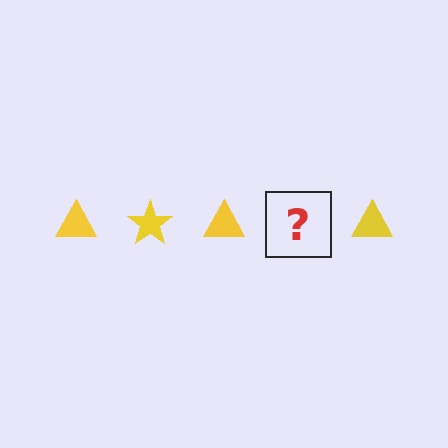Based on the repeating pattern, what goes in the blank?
The blank should be a yellow star.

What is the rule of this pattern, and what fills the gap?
The rule is that the pattern cycles through triangle, star shapes in yellow. The gap should be filled with a yellow star.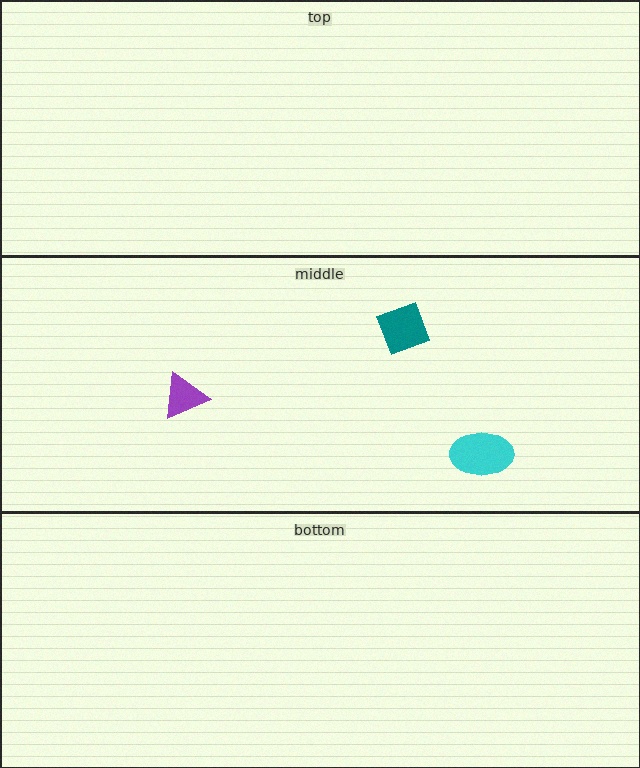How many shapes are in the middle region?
3.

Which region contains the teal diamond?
The middle region.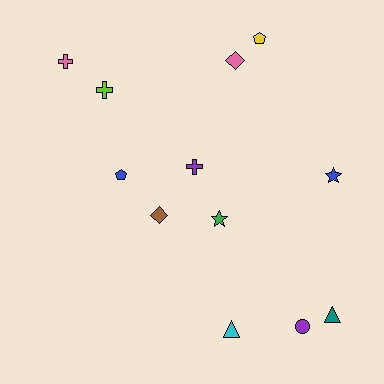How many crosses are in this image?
There are 3 crosses.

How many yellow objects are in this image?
There is 1 yellow object.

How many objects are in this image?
There are 12 objects.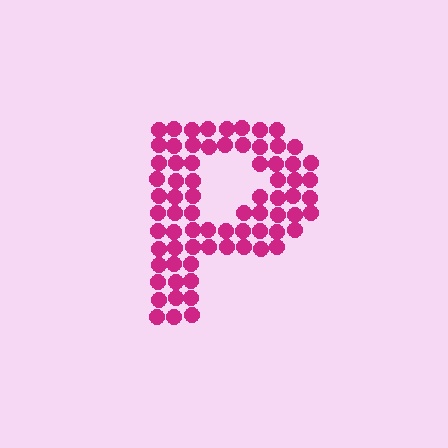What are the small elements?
The small elements are circles.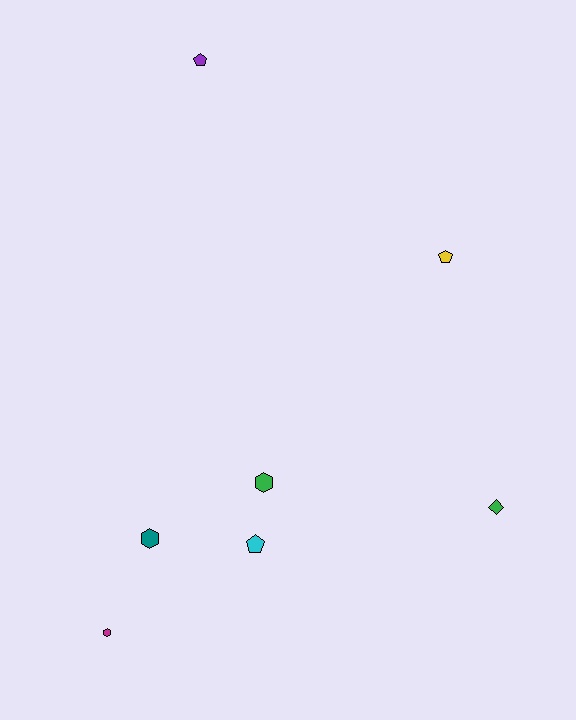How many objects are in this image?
There are 7 objects.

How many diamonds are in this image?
There is 1 diamond.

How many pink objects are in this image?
There are no pink objects.